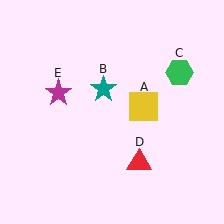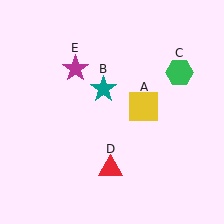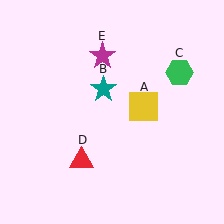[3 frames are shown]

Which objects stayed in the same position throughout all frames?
Yellow square (object A) and teal star (object B) and green hexagon (object C) remained stationary.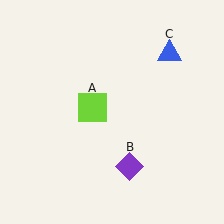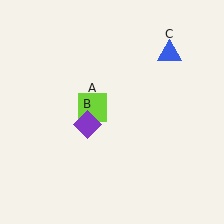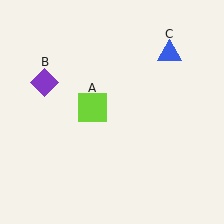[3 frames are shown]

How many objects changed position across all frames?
1 object changed position: purple diamond (object B).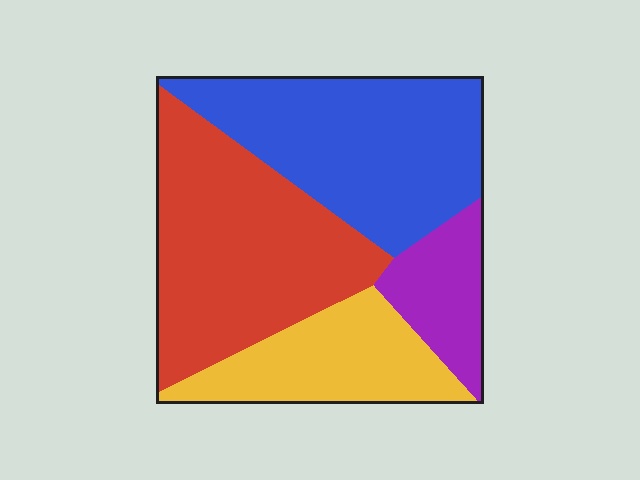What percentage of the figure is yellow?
Yellow takes up about one fifth (1/5) of the figure.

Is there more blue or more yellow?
Blue.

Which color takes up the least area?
Purple, at roughly 10%.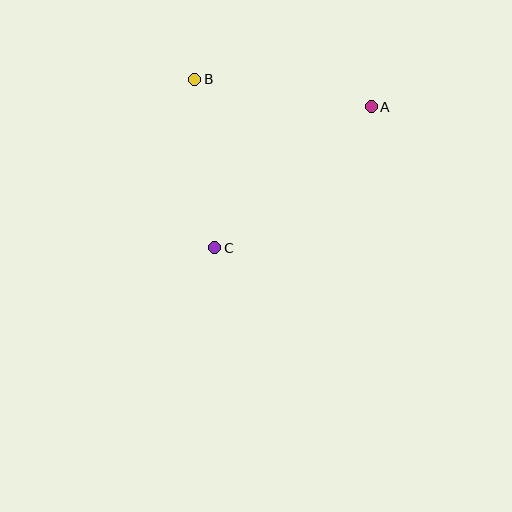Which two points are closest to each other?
Points B and C are closest to each other.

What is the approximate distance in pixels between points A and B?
The distance between A and B is approximately 178 pixels.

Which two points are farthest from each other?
Points A and C are farthest from each other.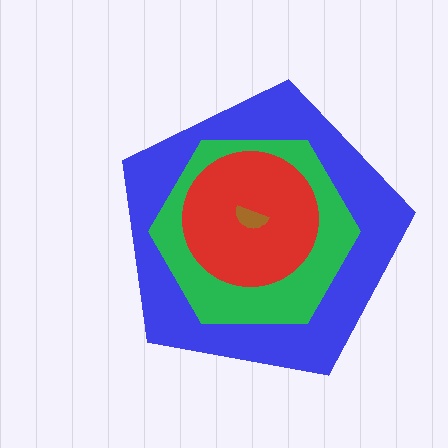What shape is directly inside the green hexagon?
The red circle.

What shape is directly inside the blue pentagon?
The green hexagon.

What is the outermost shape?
The blue pentagon.